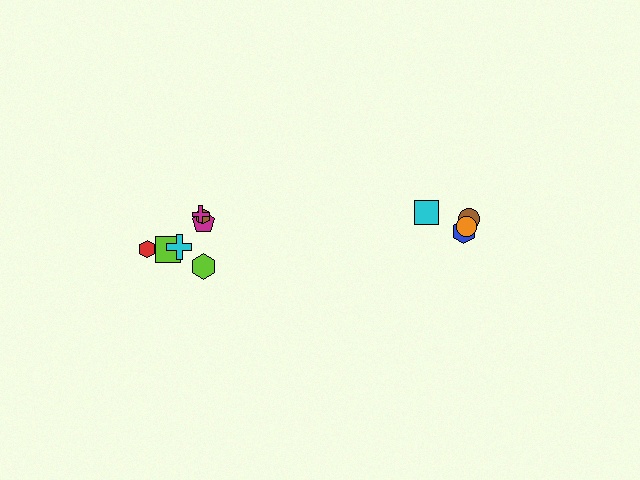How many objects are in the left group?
There are 7 objects.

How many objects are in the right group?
There are 4 objects.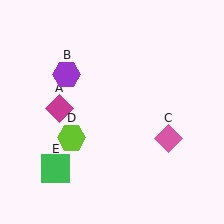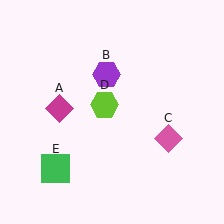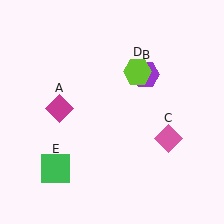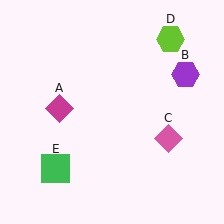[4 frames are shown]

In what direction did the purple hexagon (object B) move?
The purple hexagon (object B) moved right.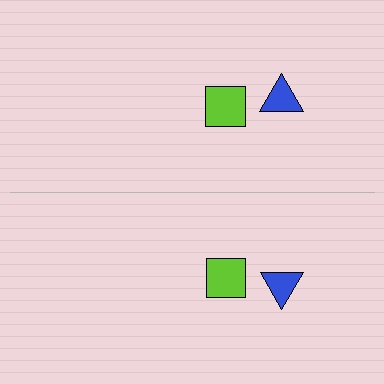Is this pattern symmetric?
Yes, this pattern has bilateral (reflection) symmetry.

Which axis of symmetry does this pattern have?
The pattern has a horizontal axis of symmetry running through the center of the image.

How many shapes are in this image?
There are 4 shapes in this image.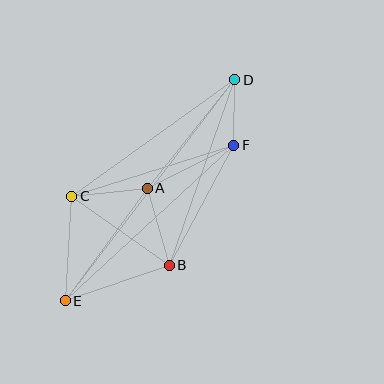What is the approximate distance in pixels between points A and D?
The distance between A and D is approximately 139 pixels.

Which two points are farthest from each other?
Points D and E are farthest from each other.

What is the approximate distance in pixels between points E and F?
The distance between E and F is approximately 229 pixels.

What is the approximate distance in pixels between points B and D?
The distance between B and D is approximately 197 pixels.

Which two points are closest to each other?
Points D and F are closest to each other.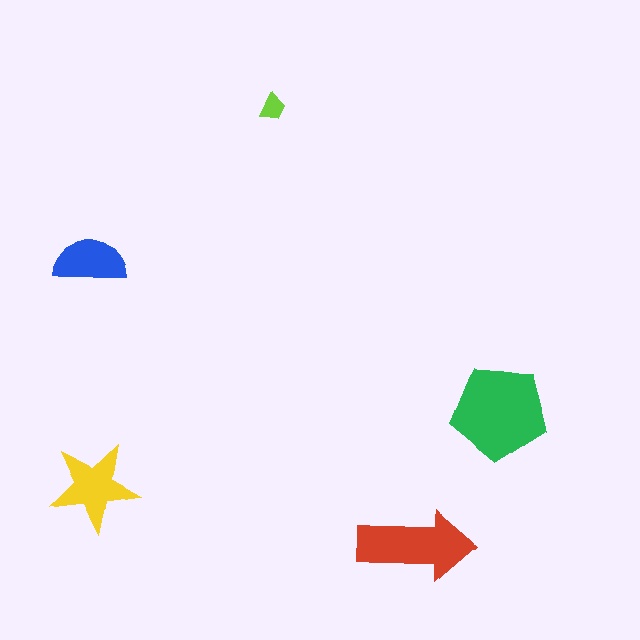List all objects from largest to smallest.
The green pentagon, the red arrow, the yellow star, the blue semicircle, the lime trapezoid.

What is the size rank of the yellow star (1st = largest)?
3rd.